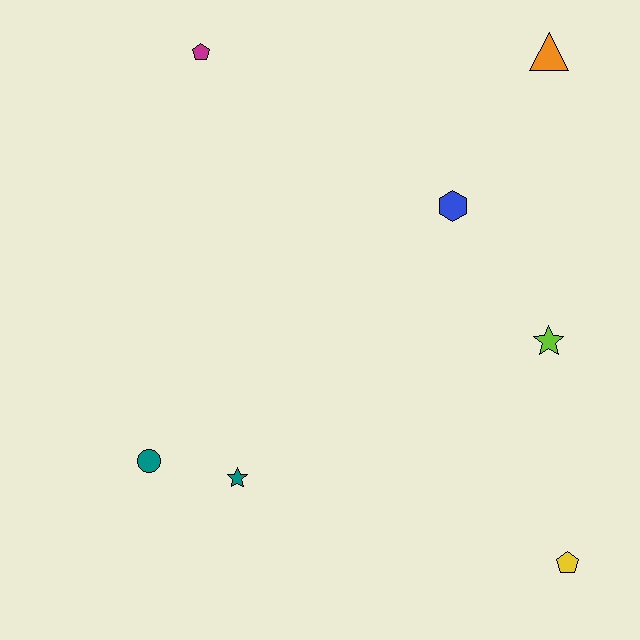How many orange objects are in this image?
There is 1 orange object.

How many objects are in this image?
There are 7 objects.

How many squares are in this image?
There are no squares.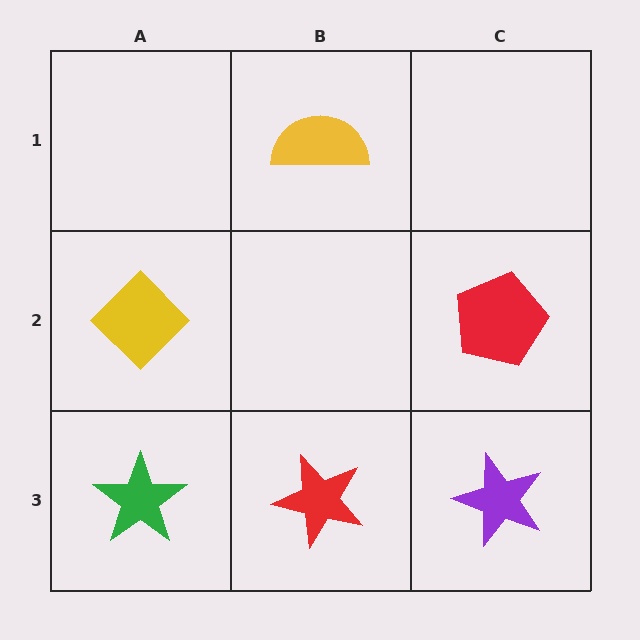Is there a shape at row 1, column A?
No, that cell is empty.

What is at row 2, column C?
A red pentagon.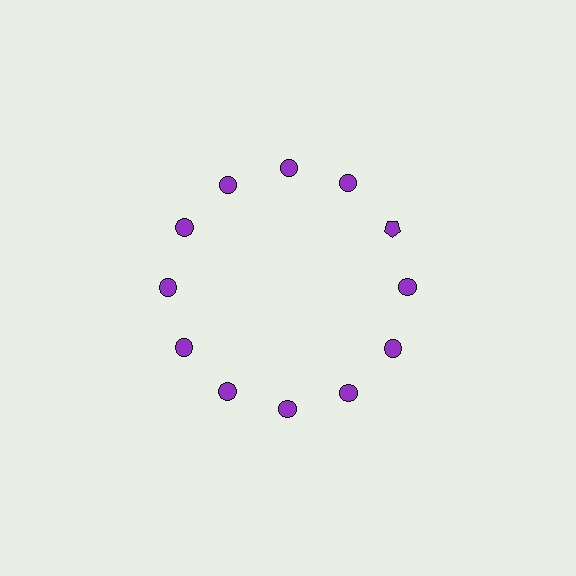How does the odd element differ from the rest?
It has a different shape: pentagon instead of circle.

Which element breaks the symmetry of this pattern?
The purple pentagon at roughly the 2 o'clock position breaks the symmetry. All other shapes are purple circles.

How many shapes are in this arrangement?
There are 12 shapes arranged in a ring pattern.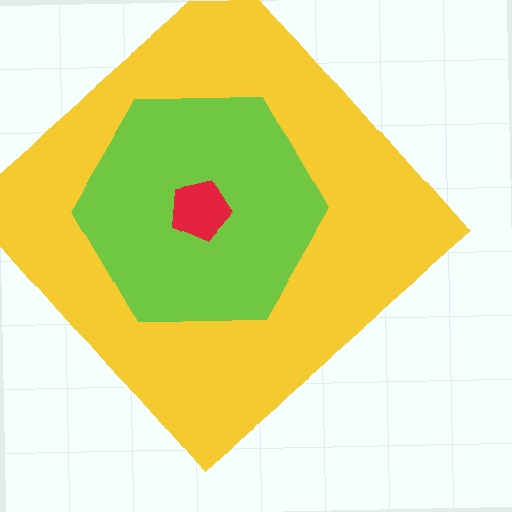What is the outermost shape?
The yellow diamond.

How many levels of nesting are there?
3.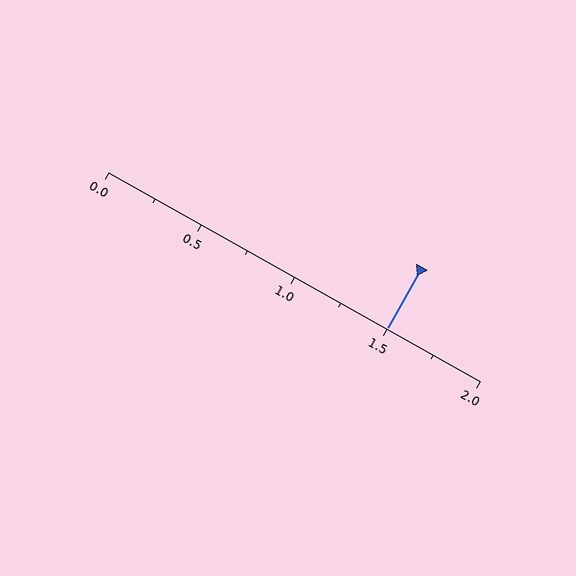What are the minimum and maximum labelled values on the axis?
The axis runs from 0.0 to 2.0.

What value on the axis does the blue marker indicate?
The marker indicates approximately 1.5.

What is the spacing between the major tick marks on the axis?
The major ticks are spaced 0.5 apart.